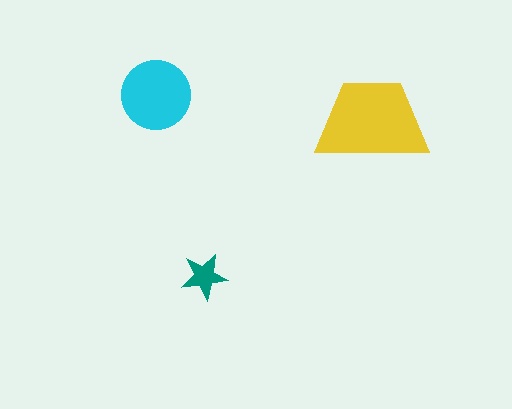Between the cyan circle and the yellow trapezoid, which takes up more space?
The yellow trapezoid.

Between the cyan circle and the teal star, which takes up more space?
The cyan circle.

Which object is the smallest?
The teal star.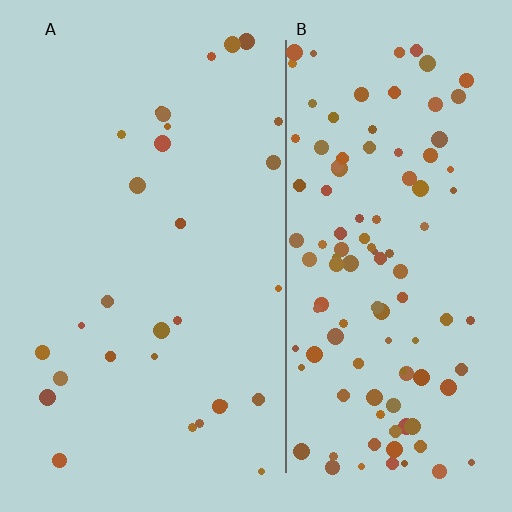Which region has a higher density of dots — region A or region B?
B (the right).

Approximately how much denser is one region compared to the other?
Approximately 3.8× — region B over region A.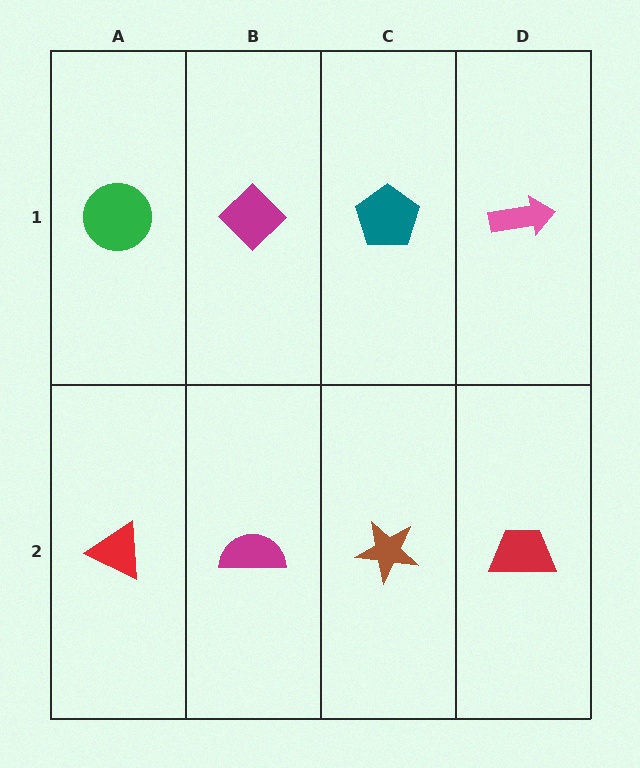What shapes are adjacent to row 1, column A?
A red triangle (row 2, column A), a magenta diamond (row 1, column B).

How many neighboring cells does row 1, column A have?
2.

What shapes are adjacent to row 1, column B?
A magenta semicircle (row 2, column B), a green circle (row 1, column A), a teal pentagon (row 1, column C).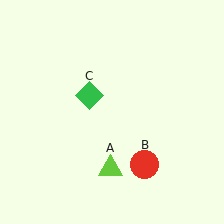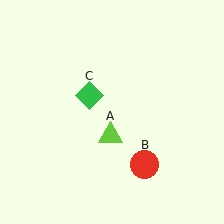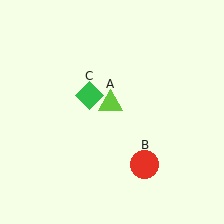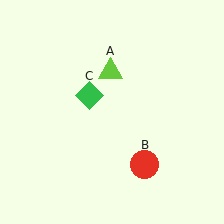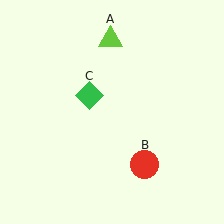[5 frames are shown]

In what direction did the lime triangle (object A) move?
The lime triangle (object A) moved up.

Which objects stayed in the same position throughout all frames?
Red circle (object B) and green diamond (object C) remained stationary.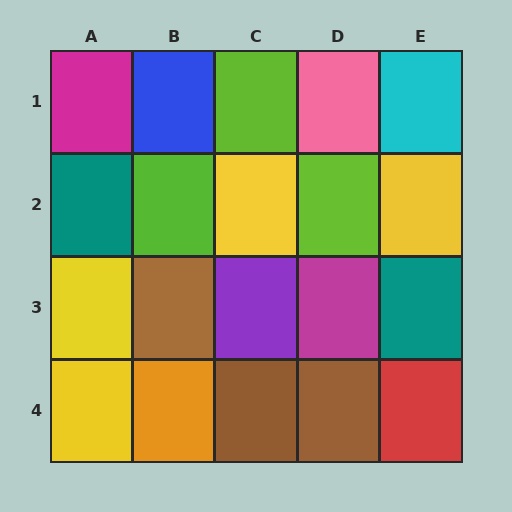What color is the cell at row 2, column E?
Yellow.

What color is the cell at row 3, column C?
Purple.